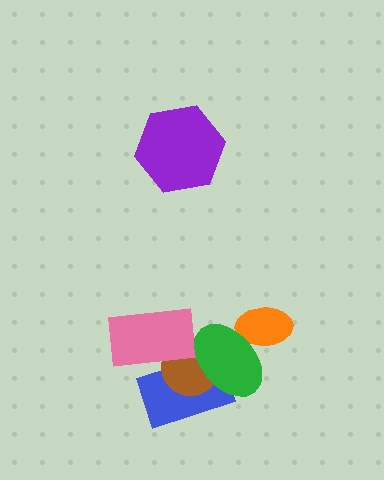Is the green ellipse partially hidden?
No, no other shape covers it.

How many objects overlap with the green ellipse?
3 objects overlap with the green ellipse.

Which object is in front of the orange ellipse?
The green ellipse is in front of the orange ellipse.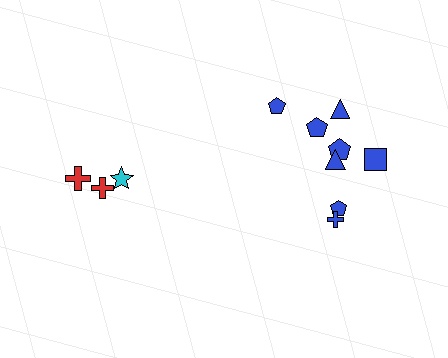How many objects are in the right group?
There are 8 objects.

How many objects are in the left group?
There are 3 objects.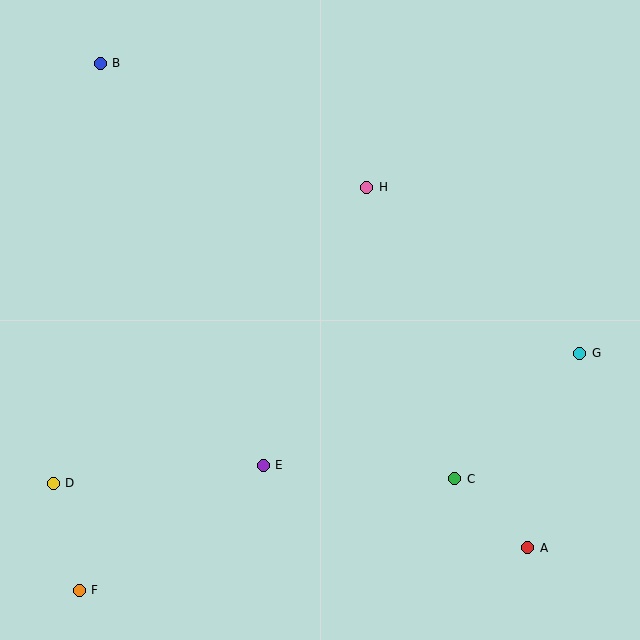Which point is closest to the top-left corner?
Point B is closest to the top-left corner.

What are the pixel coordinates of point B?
Point B is at (100, 63).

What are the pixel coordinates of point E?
Point E is at (263, 465).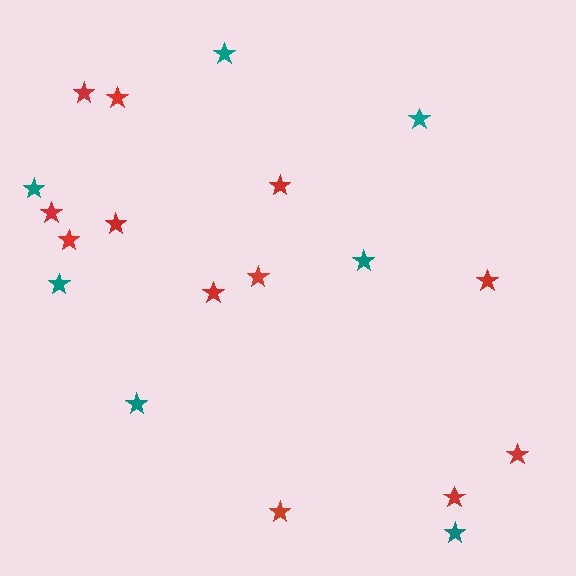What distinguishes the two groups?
There are 2 groups: one group of teal stars (7) and one group of red stars (12).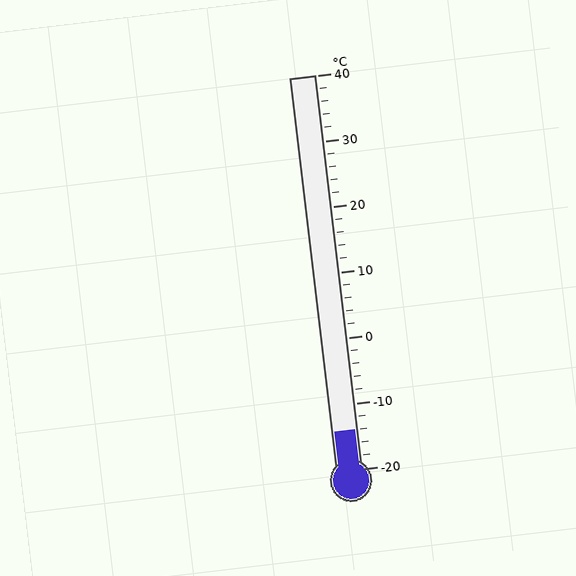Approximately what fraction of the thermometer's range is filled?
The thermometer is filled to approximately 10% of its range.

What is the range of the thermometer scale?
The thermometer scale ranges from -20°C to 40°C.